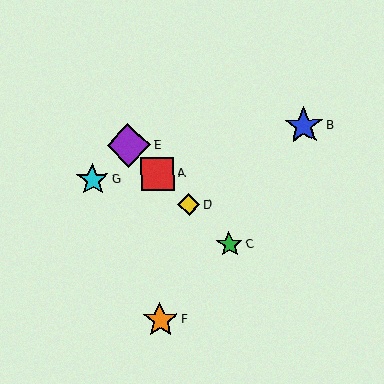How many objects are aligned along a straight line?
4 objects (A, C, D, E) are aligned along a straight line.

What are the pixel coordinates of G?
Object G is at (93, 180).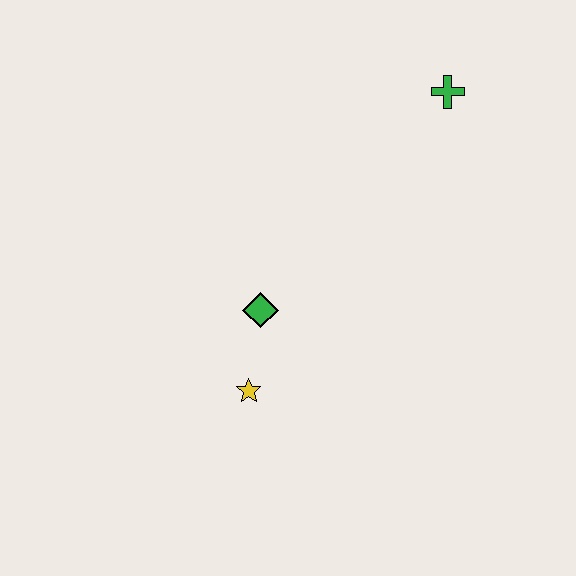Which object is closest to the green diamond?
The yellow star is closest to the green diamond.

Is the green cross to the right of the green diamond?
Yes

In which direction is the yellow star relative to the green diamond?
The yellow star is below the green diamond.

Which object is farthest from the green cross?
The yellow star is farthest from the green cross.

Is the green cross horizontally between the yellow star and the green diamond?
No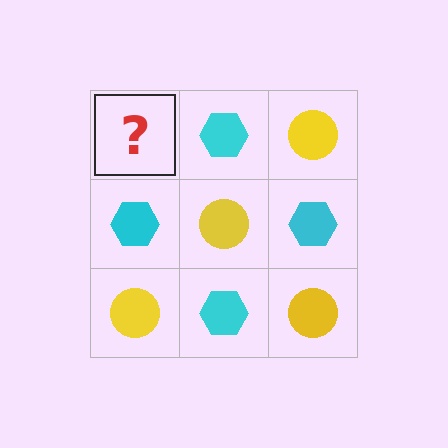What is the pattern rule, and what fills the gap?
The rule is that it alternates yellow circle and cyan hexagon in a checkerboard pattern. The gap should be filled with a yellow circle.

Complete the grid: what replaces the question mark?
The question mark should be replaced with a yellow circle.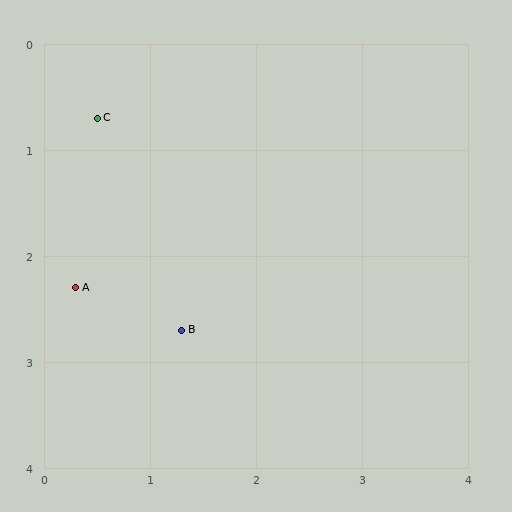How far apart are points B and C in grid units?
Points B and C are about 2.2 grid units apart.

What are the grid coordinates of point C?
Point C is at approximately (0.5, 0.7).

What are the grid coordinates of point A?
Point A is at approximately (0.3, 2.3).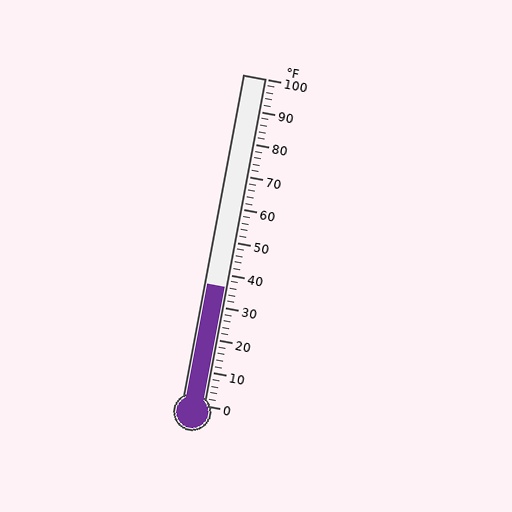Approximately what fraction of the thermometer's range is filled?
The thermometer is filled to approximately 35% of its range.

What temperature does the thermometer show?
The thermometer shows approximately 36°F.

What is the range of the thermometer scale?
The thermometer scale ranges from 0°F to 100°F.